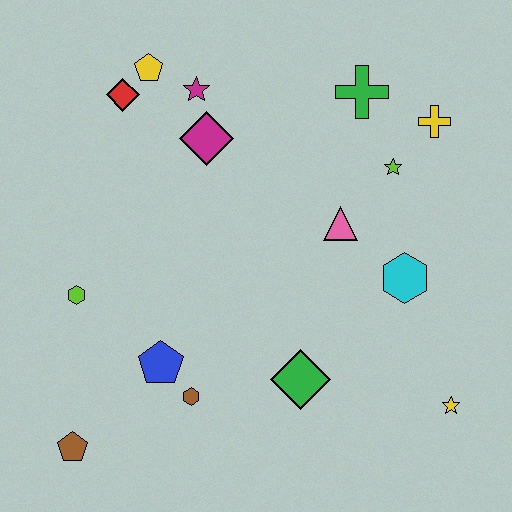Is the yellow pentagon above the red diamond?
Yes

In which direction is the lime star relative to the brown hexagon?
The lime star is above the brown hexagon.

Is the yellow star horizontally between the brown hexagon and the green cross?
No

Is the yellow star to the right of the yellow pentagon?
Yes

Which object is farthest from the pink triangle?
The brown pentagon is farthest from the pink triangle.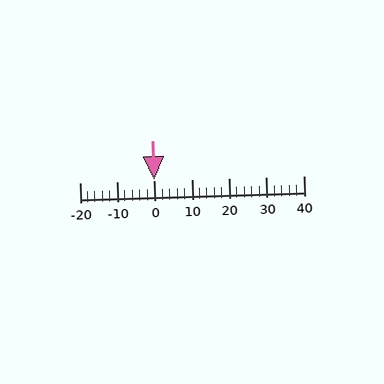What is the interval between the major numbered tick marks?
The major tick marks are spaced 10 units apart.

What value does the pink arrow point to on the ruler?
The pink arrow points to approximately 0.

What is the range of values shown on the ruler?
The ruler shows values from -20 to 40.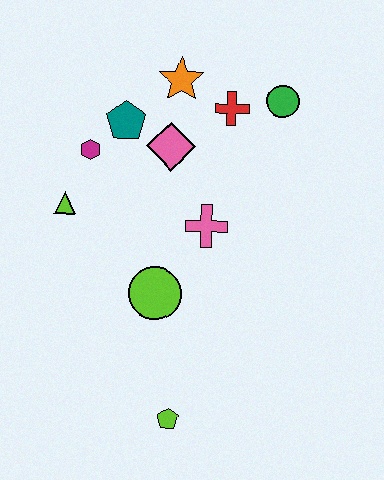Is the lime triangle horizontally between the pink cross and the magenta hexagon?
No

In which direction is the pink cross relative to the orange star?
The pink cross is below the orange star.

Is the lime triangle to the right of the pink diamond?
No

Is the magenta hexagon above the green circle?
No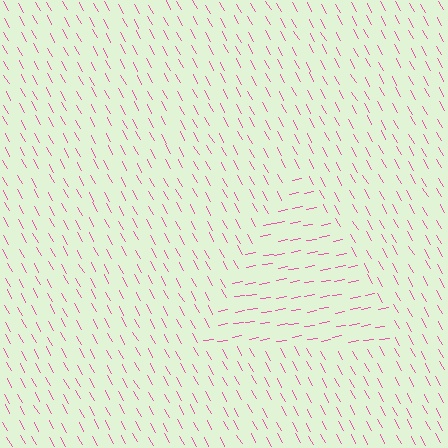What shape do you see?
I see a triangle.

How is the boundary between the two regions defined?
The boundary is defined purely by a change in line orientation (approximately 70 degrees difference). All lines are the same color and thickness.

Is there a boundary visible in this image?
Yes, there is a texture boundary formed by a change in line orientation.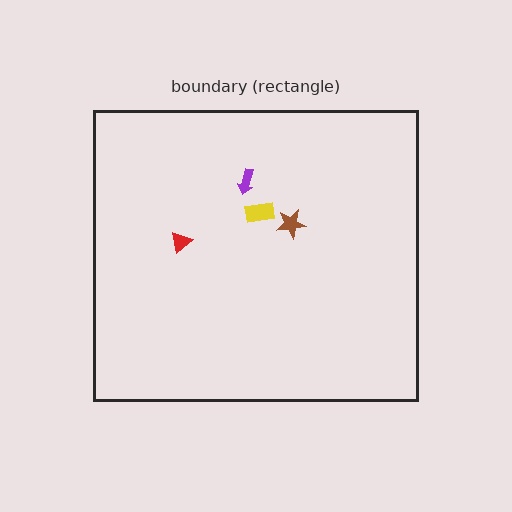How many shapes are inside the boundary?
4 inside, 0 outside.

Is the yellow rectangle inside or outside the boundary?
Inside.